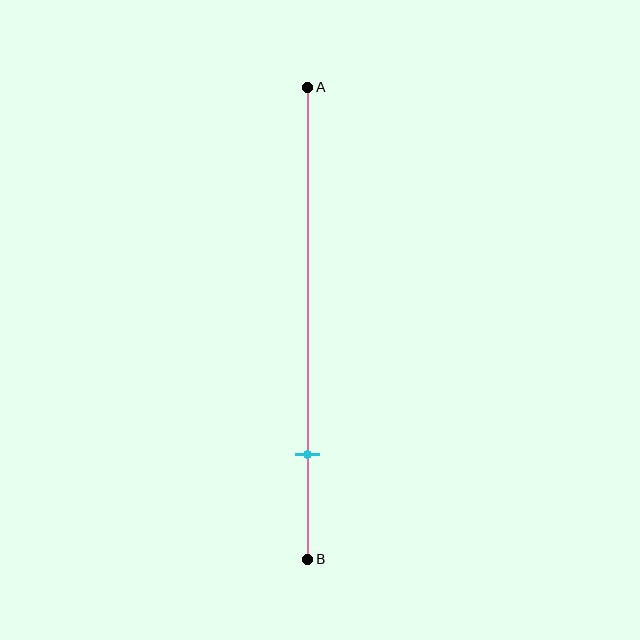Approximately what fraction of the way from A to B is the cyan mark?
The cyan mark is approximately 80% of the way from A to B.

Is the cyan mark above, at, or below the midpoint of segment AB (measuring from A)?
The cyan mark is below the midpoint of segment AB.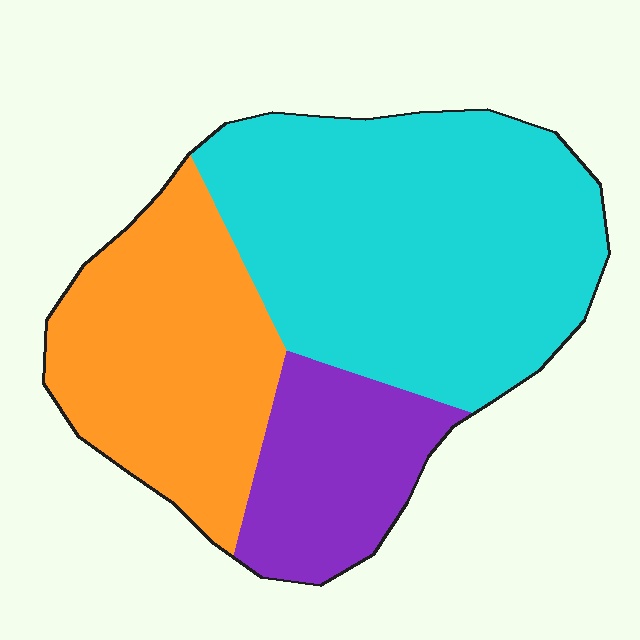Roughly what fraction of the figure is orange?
Orange takes up between a quarter and a half of the figure.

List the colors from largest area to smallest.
From largest to smallest: cyan, orange, purple.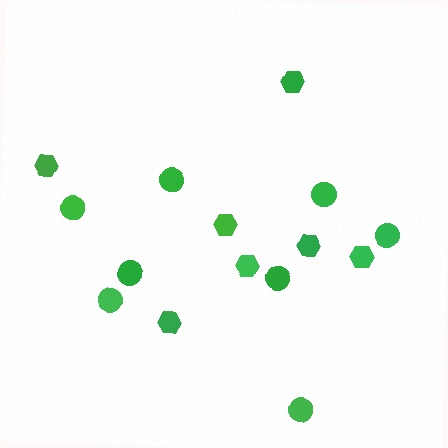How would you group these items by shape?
There are 2 groups: one group of hexagons (7) and one group of circles (8).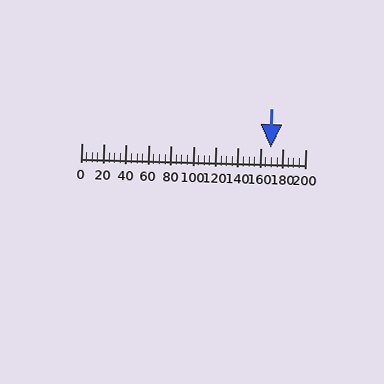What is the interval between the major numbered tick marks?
The major tick marks are spaced 20 units apart.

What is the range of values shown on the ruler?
The ruler shows values from 0 to 200.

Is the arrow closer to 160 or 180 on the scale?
The arrow is closer to 160.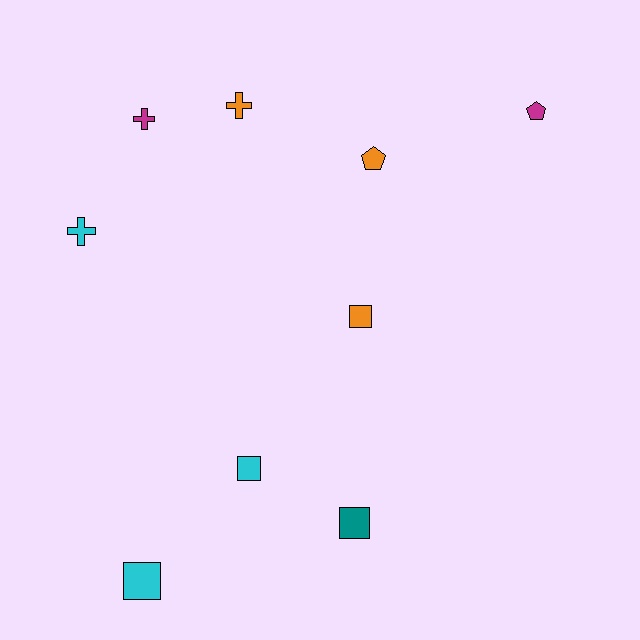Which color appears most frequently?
Orange, with 3 objects.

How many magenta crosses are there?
There is 1 magenta cross.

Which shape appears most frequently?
Square, with 4 objects.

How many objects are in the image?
There are 9 objects.